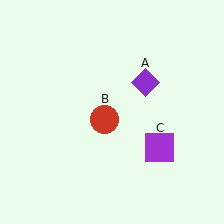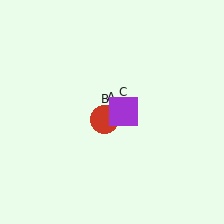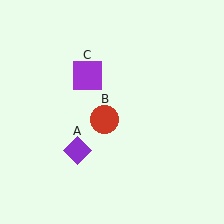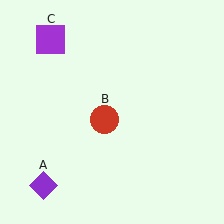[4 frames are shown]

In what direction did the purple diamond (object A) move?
The purple diamond (object A) moved down and to the left.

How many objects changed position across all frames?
2 objects changed position: purple diamond (object A), purple square (object C).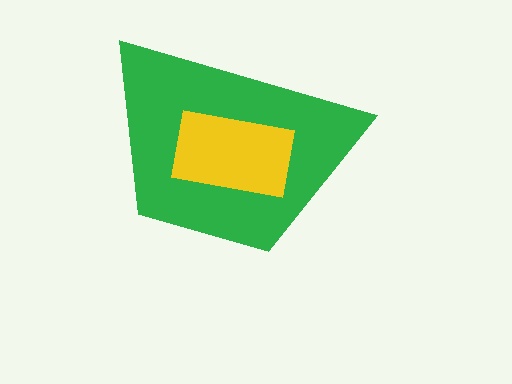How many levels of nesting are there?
2.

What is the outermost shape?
The green trapezoid.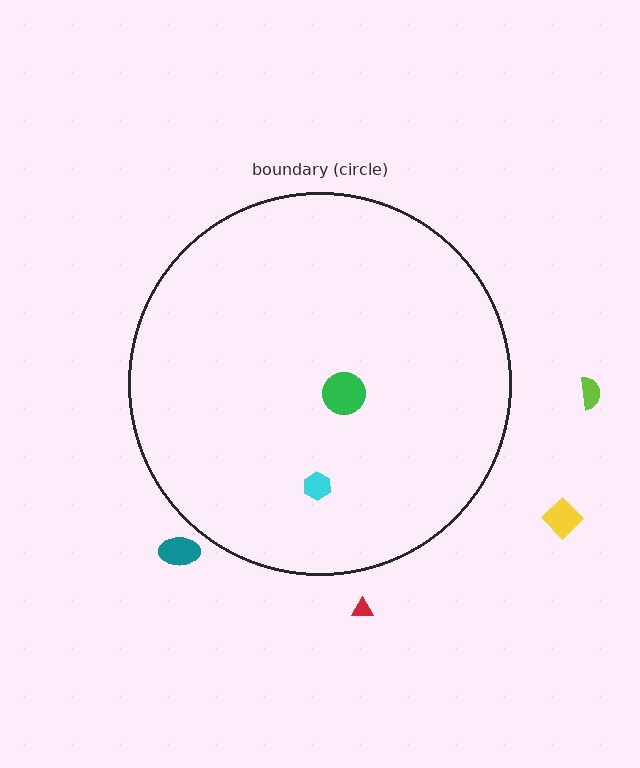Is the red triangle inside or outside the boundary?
Outside.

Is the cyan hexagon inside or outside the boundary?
Inside.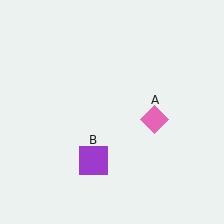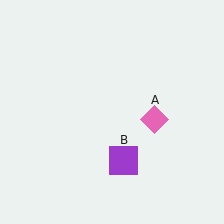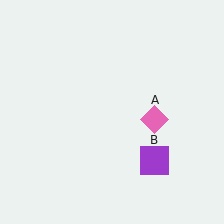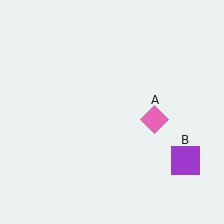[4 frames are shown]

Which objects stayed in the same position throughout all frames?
Pink diamond (object A) remained stationary.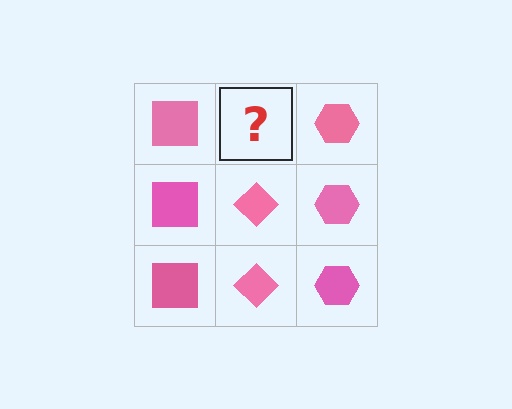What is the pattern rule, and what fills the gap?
The rule is that each column has a consistent shape. The gap should be filled with a pink diamond.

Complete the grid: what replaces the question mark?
The question mark should be replaced with a pink diamond.